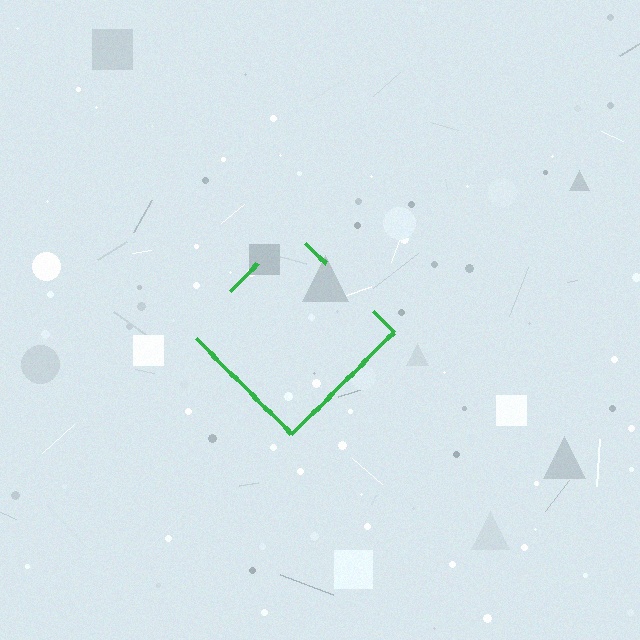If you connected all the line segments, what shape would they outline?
They would outline a diamond.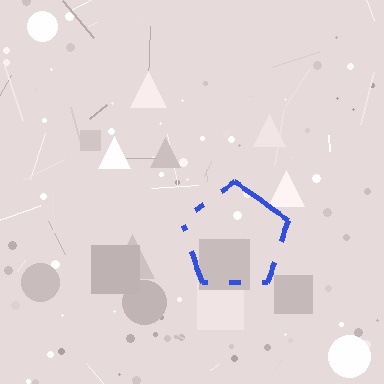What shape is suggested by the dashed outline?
The dashed outline suggests a pentagon.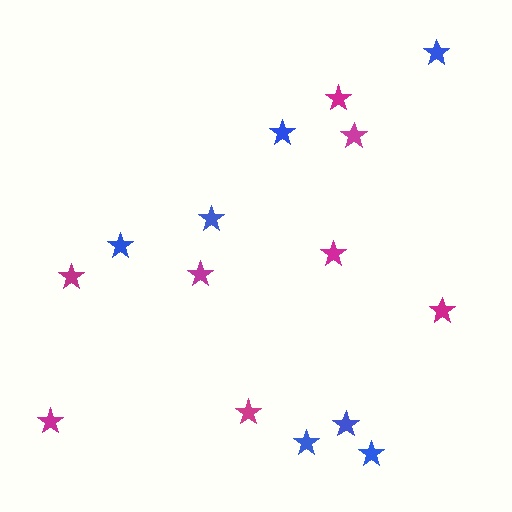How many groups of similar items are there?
There are 2 groups: one group of magenta stars (8) and one group of blue stars (7).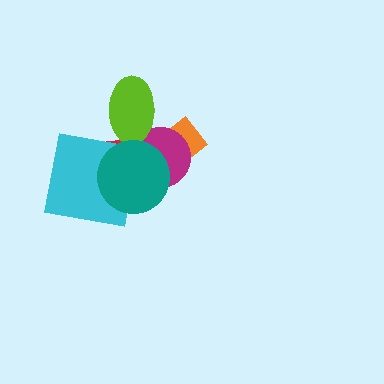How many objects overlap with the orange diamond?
2 objects overlap with the orange diamond.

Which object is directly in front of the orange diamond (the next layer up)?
The red star is directly in front of the orange diamond.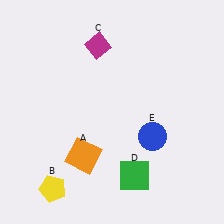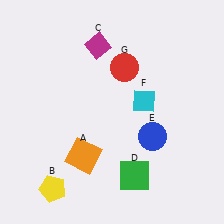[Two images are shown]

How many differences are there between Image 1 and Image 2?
There are 2 differences between the two images.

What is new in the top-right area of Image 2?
A red circle (G) was added in the top-right area of Image 2.